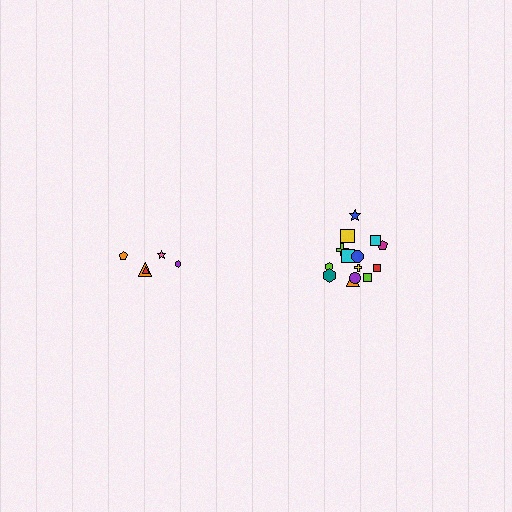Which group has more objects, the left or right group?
The right group.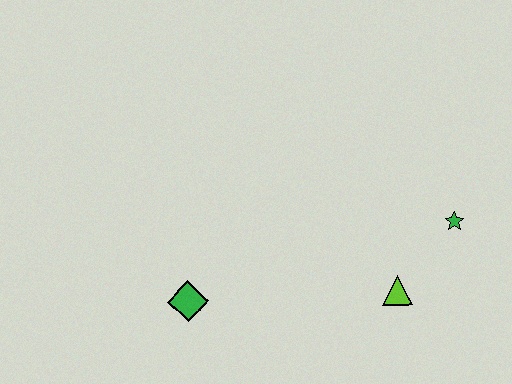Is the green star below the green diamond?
No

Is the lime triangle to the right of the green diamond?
Yes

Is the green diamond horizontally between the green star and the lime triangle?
No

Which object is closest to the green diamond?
The lime triangle is closest to the green diamond.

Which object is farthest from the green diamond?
The green star is farthest from the green diamond.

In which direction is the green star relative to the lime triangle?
The green star is above the lime triangle.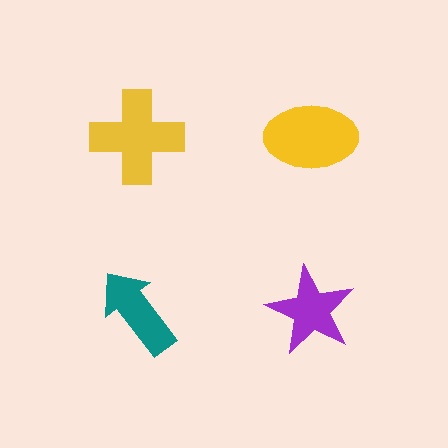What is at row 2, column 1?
A teal arrow.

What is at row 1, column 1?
A yellow cross.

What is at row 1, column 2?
A yellow ellipse.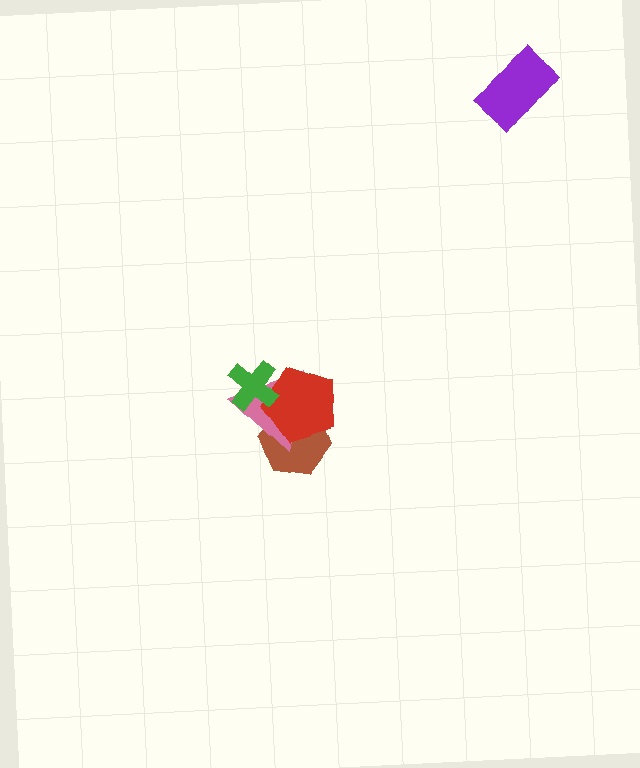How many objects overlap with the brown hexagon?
2 objects overlap with the brown hexagon.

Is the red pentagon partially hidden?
Yes, it is partially covered by another shape.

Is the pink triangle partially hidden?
Yes, it is partially covered by another shape.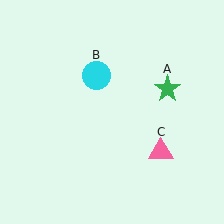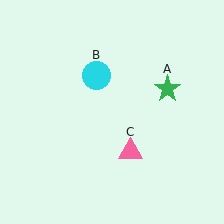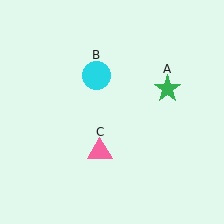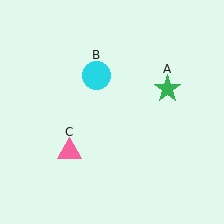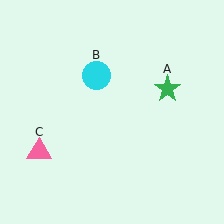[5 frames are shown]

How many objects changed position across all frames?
1 object changed position: pink triangle (object C).